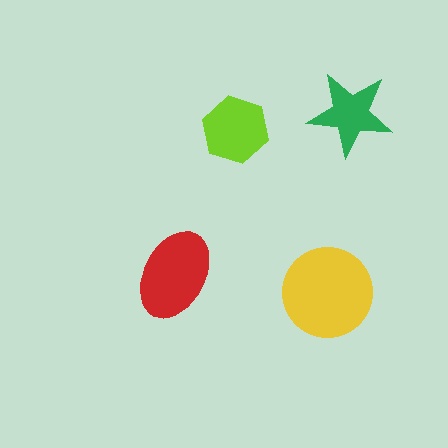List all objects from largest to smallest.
The yellow circle, the red ellipse, the lime hexagon, the green star.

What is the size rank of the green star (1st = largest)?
4th.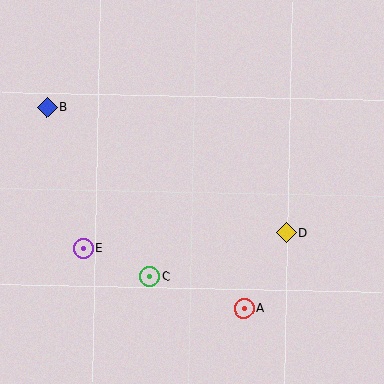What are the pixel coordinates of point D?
Point D is at (286, 233).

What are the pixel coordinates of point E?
Point E is at (83, 248).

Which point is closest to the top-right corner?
Point D is closest to the top-right corner.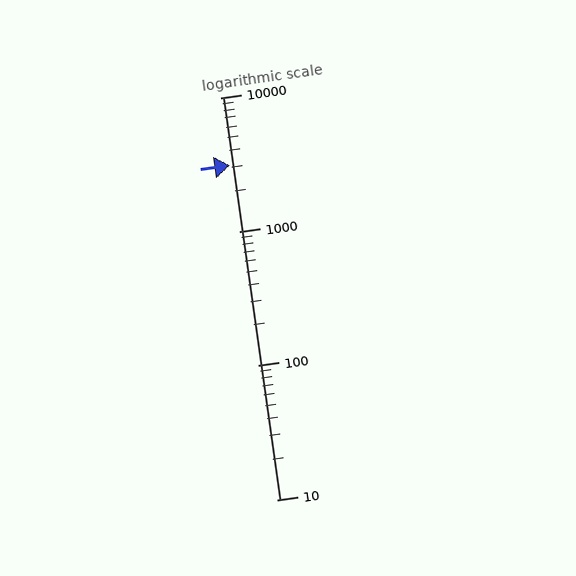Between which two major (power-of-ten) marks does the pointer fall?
The pointer is between 1000 and 10000.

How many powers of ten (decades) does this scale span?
The scale spans 3 decades, from 10 to 10000.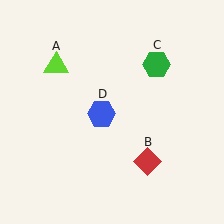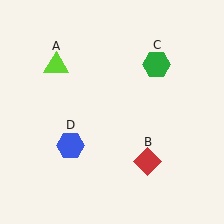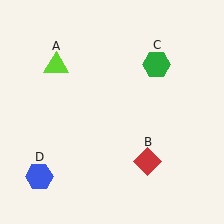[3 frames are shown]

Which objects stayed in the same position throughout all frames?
Lime triangle (object A) and red diamond (object B) and green hexagon (object C) remained stationary.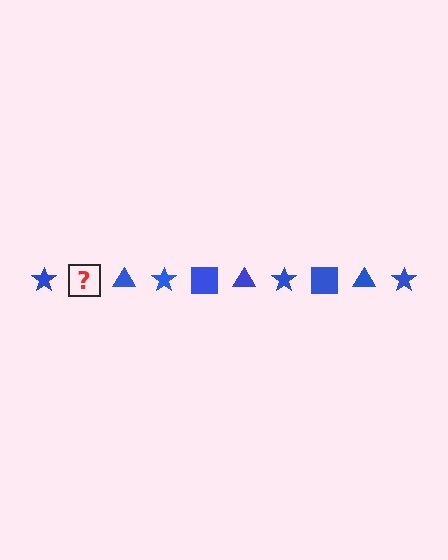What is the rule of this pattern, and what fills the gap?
The rule is that the pattern cycles through star, square, triangle shapes in blue. The gap should be filled with a blue square.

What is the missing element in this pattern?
The missing element is a blue square.